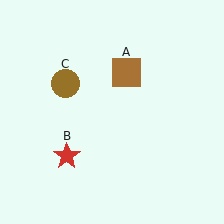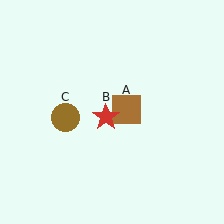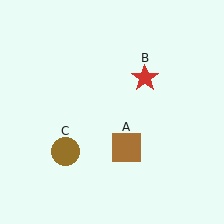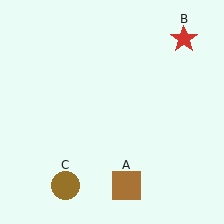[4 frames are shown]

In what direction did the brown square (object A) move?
The brown square (object A) moved down.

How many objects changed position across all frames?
3 objects changed position: brown square (object A), red star (object B), brown circle (object C).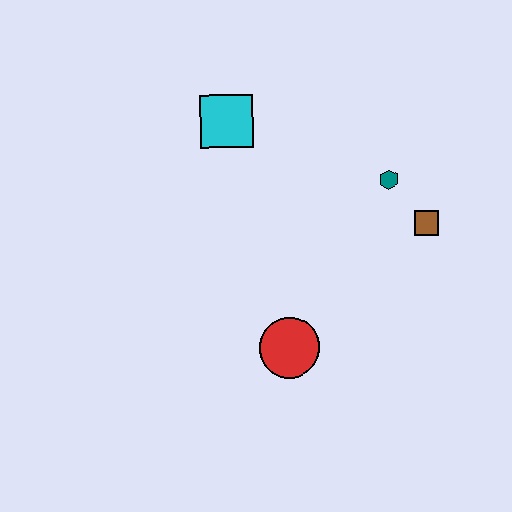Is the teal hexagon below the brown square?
No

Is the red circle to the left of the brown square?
Yes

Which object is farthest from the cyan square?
The red circle is farthest from the cyan square.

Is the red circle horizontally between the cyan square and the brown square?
Yes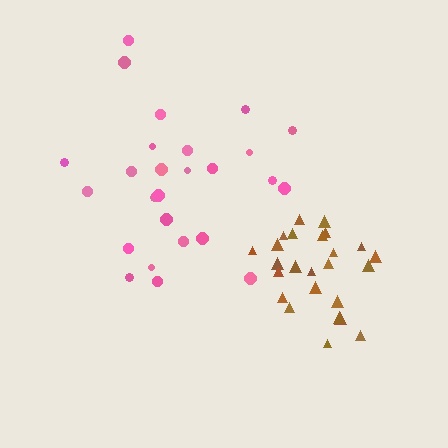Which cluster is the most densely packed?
Brown.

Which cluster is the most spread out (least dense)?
Pink.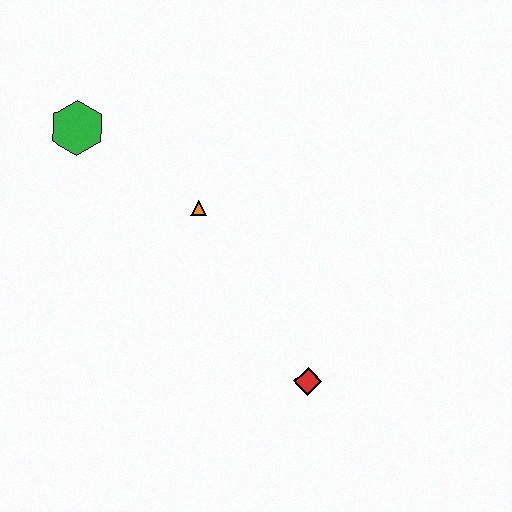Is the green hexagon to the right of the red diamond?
No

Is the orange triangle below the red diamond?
No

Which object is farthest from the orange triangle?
The red diamond is farthest from the orange triangle.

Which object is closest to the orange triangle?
The green hexagon is closest to the orange triangle.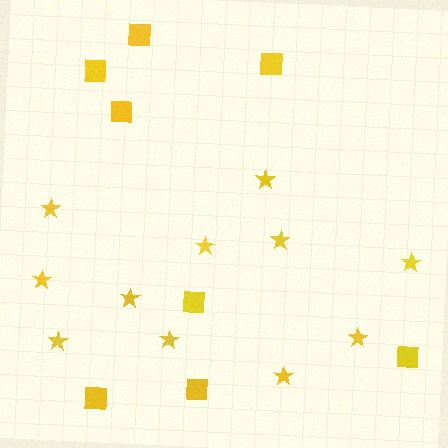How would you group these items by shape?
There are 2 groups: one group of stars (11) and one group of squares (8).